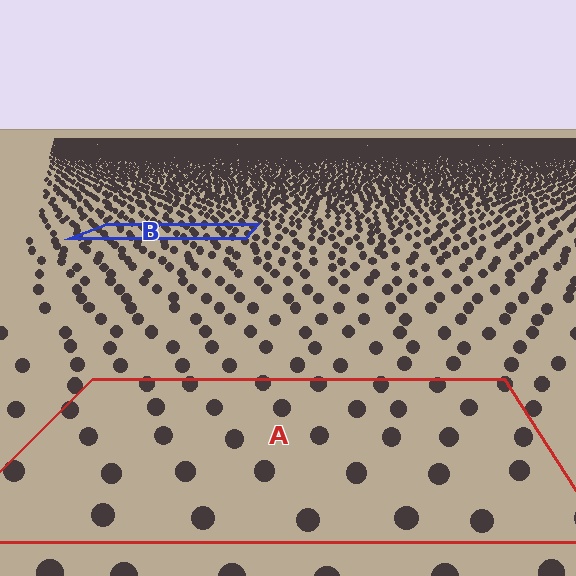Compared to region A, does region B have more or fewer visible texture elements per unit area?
Region B has more texture elements per unit area — they are packed more densely because it is farther away.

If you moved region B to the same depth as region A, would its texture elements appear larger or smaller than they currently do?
They would appear larger. At a closer depth, the same texture elements are projected at a bigger on-screen size.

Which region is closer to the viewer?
Region A is closer. The texture elements there are larger and more spread out.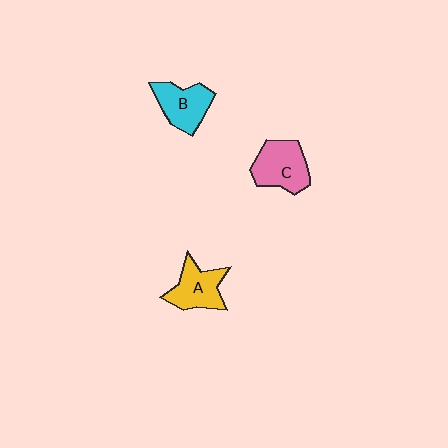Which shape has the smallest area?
Shape A (yellow).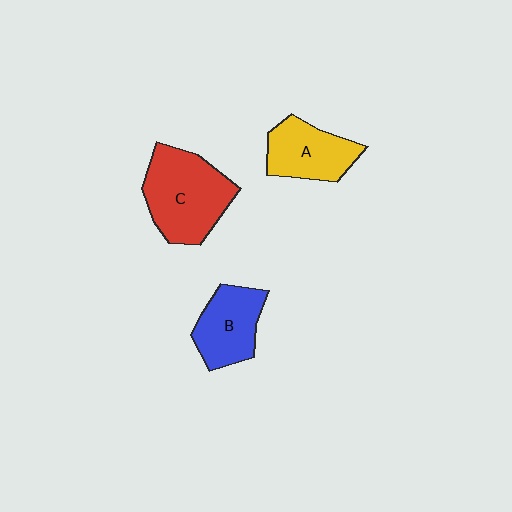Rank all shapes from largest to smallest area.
From largest to smallest: C (red), B (blue), A (yellow).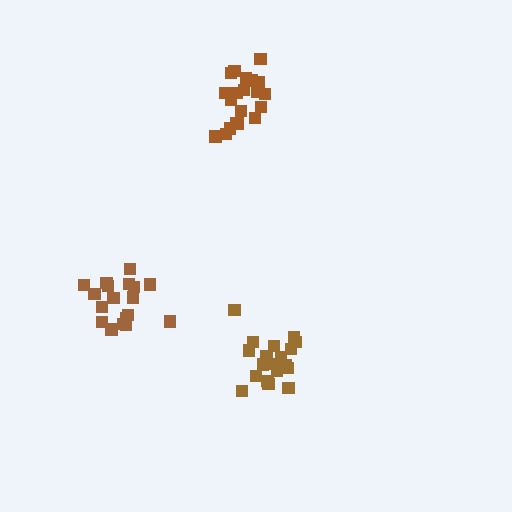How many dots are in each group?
Group 1: 21 dots, Group 2: 20 dots, Group 3: 18 dots (59 total).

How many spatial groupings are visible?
There are 3 spatial groupings.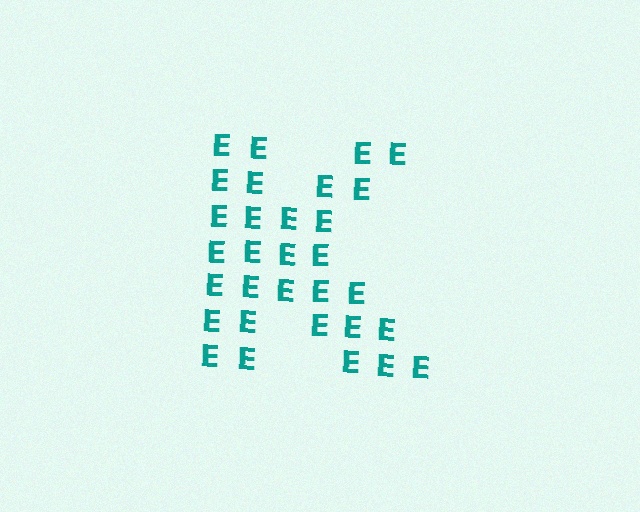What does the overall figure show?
The overall figure shows the letter K.